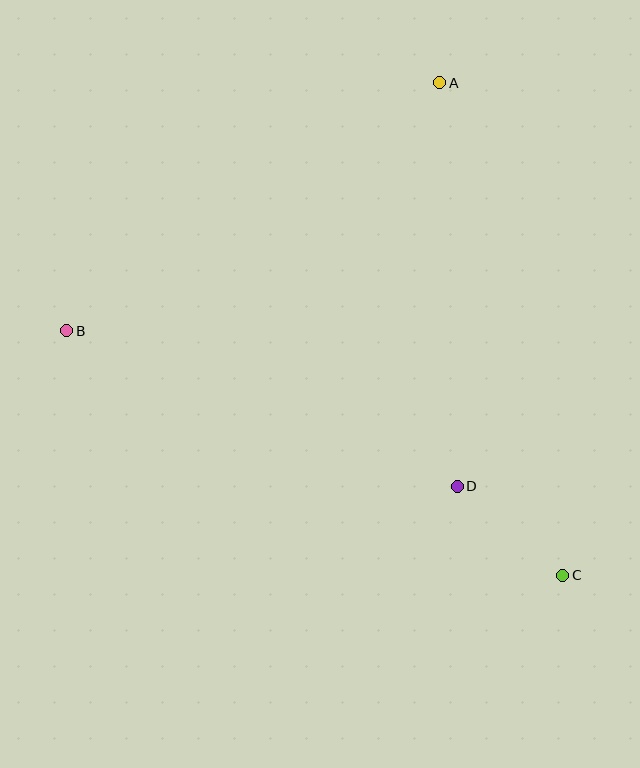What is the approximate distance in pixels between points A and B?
The distance between A and B is approximately 448 pixels.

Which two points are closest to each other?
Points C and D are closest to each other.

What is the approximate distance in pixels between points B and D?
The distance between B and D is approximately 420 pixels.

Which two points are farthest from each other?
Points B and C are farthest from each other.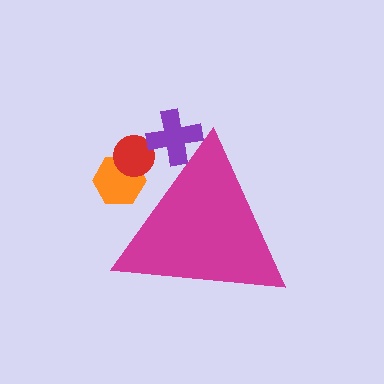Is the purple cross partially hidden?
Yes, the purple cross is partially hidden behind the magenta triangle.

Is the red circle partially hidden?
Yes, the red circle is partially hidden behind the magenta triangle.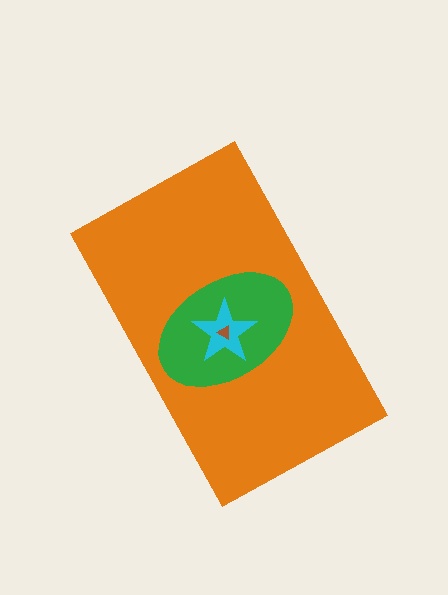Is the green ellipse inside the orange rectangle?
Yes.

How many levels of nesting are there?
4.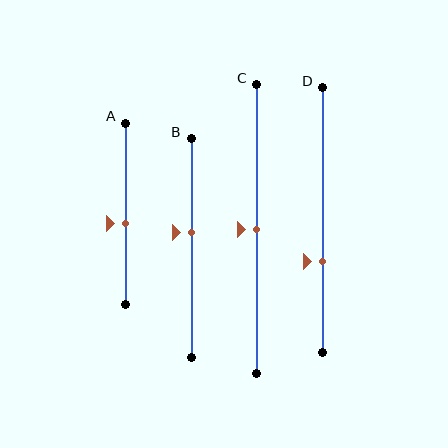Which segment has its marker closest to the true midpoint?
Segment C has its marker closest to the true midpoint.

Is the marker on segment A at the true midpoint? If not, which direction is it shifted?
No, the marker on segment A is shifted downward by about 5% of the segment length.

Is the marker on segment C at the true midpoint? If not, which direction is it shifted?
Yes, the marker on segment C is at the true midpoint.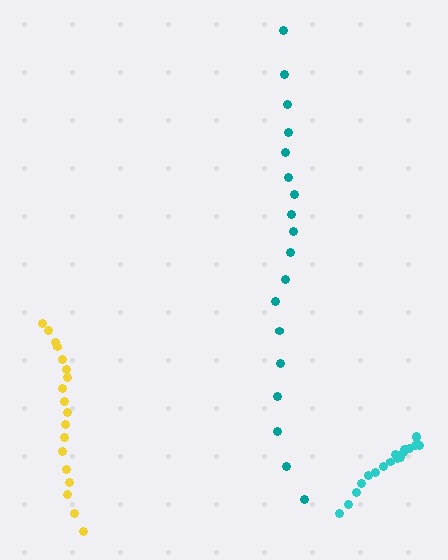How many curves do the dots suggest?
There are 3 distinct paths.